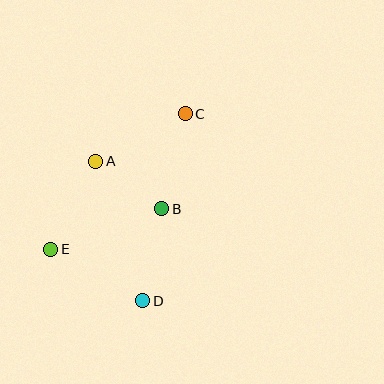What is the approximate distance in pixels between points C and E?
The distance between C and E is approximately 191 pixels.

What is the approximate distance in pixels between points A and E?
The distance between A and E is approximately 99 pixels.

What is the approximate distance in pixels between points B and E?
The distance between B and E is approximately 118 pixels.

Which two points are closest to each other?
Points A and B are closest to each other.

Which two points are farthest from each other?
Points C and D are farthest from each other.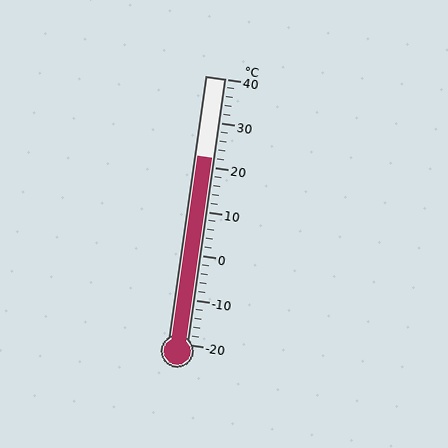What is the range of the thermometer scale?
The thermometer scale ranges from -20°C to 40°C.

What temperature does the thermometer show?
The thermometer shows approximately 22°C.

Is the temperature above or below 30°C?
The temperature is below 30°C.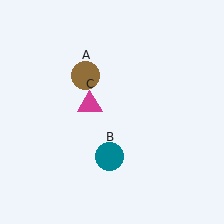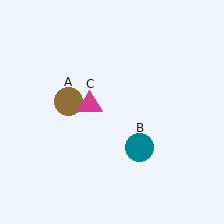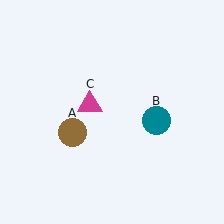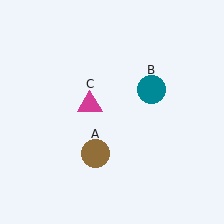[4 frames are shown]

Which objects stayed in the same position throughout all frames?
Magenta triangle (object C) remained stationary.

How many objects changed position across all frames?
2 objects changed position: brown circle (object A), teal circle (object B).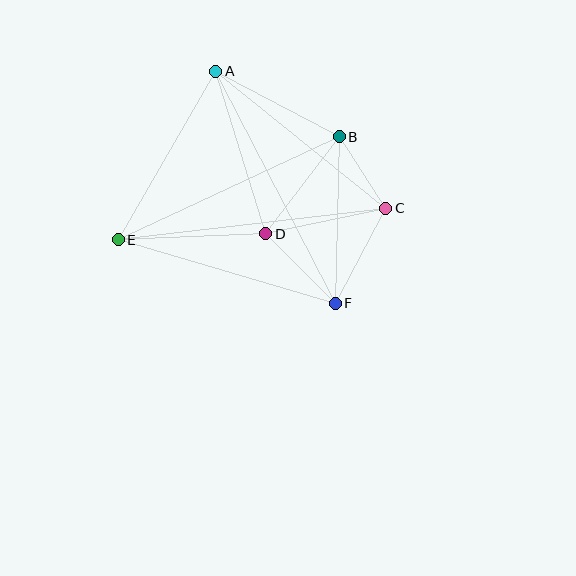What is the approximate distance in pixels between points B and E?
The distance between B and E is approximately 244 pixels.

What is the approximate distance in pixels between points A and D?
The distance between A and D is approximately 170 pixels.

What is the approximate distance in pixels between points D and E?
The distance between D and E is approximately 148 pixels.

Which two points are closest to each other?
Points B and C are closest to each other.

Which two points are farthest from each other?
Points C and E are farthest from each other.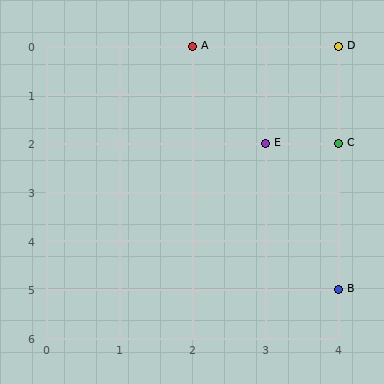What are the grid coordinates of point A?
Point A is at grid coordinates (2, 0).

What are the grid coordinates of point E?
Point E is at grid coordinates (3, 2).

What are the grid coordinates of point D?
Point D is at grid coordinates (4, 0).